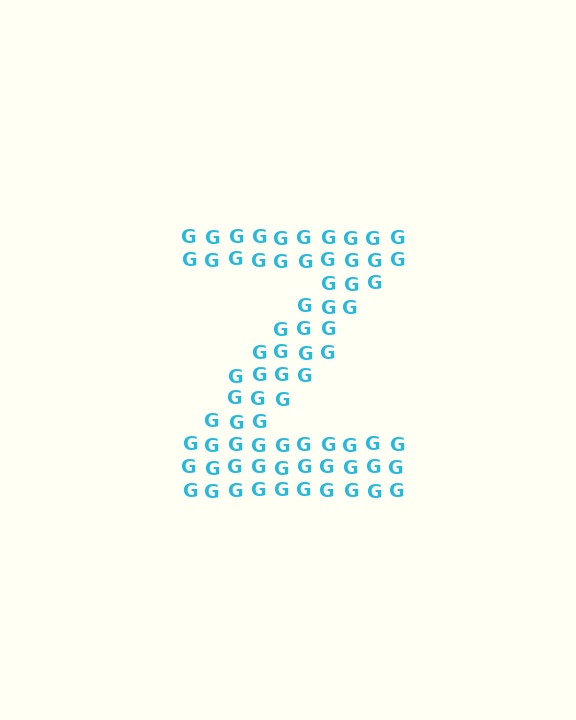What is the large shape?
The large shape is the letter Z.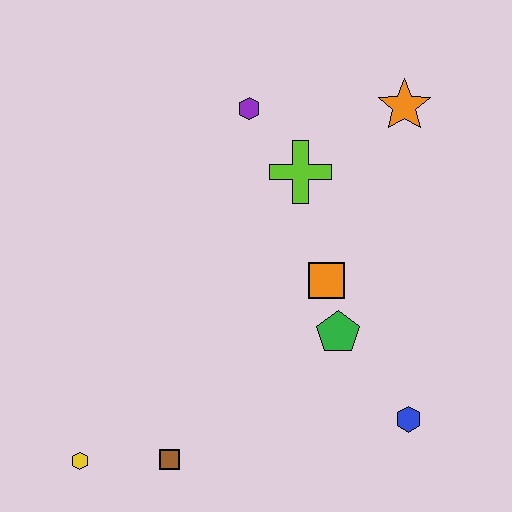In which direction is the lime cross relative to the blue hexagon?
The lime cross is above the blue hexagon.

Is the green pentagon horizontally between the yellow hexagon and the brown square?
No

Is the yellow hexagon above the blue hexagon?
No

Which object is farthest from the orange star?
The yellow hexagon is farthest from the orange star.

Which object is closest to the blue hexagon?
The green pentagon is closest to the blue hexagon.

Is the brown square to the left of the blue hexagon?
Yes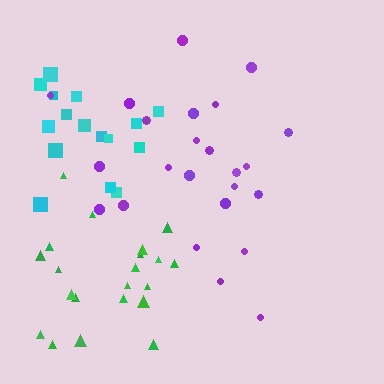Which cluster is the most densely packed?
Cyan.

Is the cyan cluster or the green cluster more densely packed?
Cyan.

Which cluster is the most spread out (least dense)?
Green.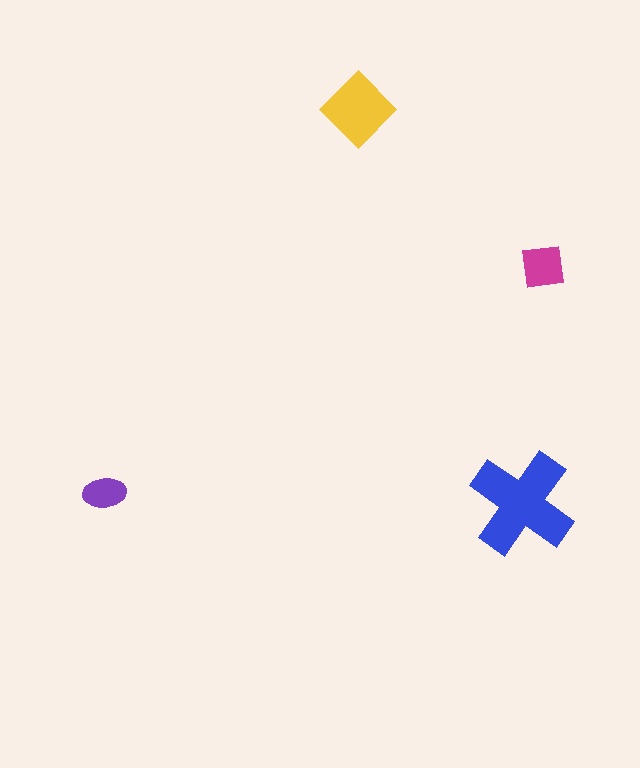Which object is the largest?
The blue cross.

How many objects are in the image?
There are 4 objects in the image.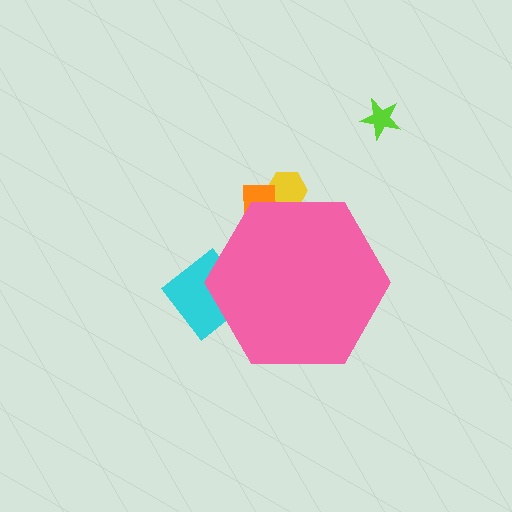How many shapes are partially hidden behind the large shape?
3 shapes are partially hidden.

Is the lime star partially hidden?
No, the lime star is fully visible.